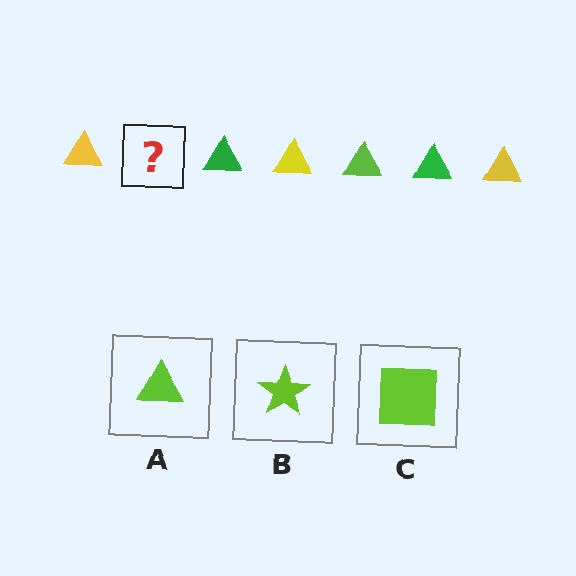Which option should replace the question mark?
Option A.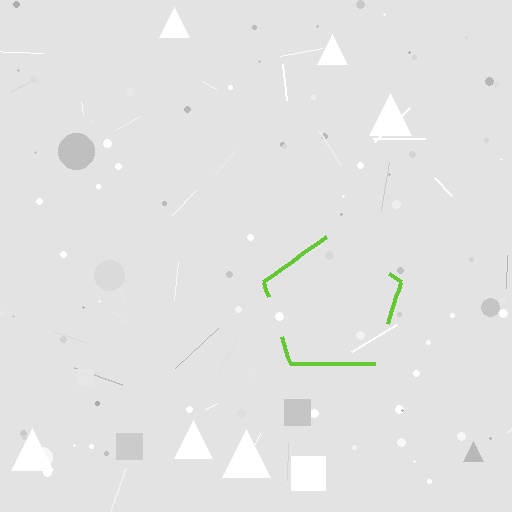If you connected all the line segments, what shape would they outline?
They would outline a pentagon.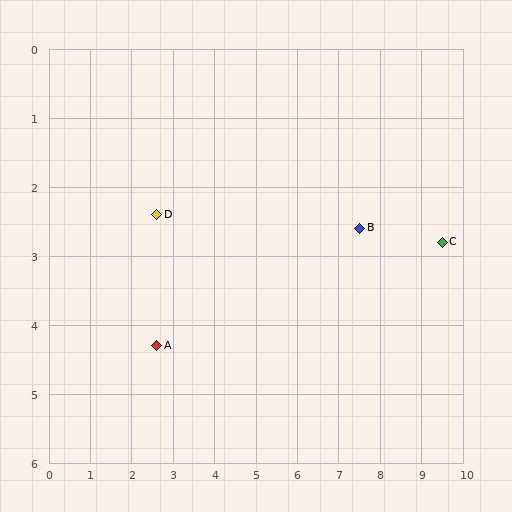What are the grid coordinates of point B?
Point B is at approximately (7.5, 2.6).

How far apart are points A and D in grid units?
Points A and D are about 1.9 grid units apart.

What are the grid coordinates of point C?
Point C is at approximately (9.5, 2.8).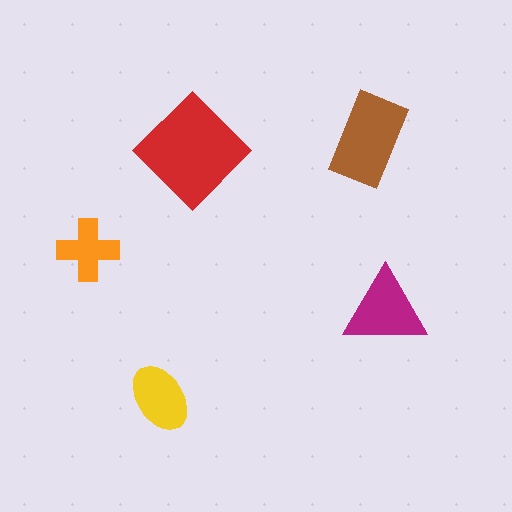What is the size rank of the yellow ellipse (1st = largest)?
4th.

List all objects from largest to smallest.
The red diamond, the brown rectangle, the magenta triangle, the yellow ellipse, the orange cross.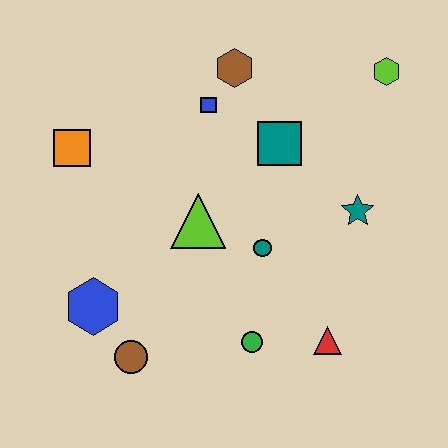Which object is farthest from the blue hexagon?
The lime hexagon is farthest from the blue hexagon.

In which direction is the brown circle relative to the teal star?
The brown circle is to the left of the teal star.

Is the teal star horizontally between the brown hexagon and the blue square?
No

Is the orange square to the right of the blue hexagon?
No